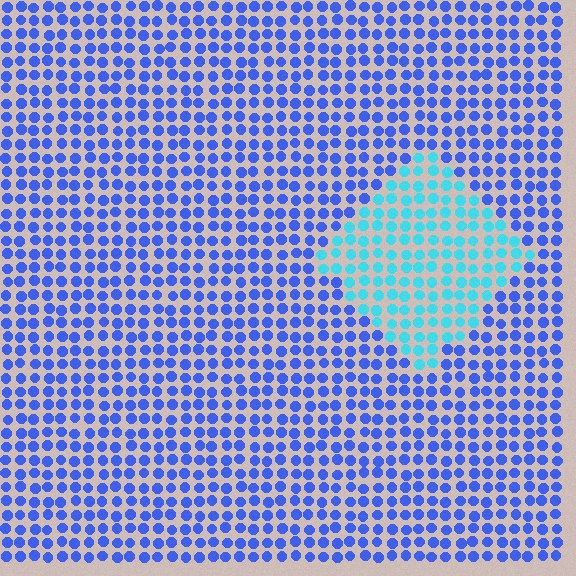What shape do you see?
I see a diamond.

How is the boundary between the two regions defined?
The boundary is defined purely by a slight shift in hue (about 43 degrees). Spacing, size, and orientation are identical on both sides.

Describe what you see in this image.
The image is filled with small blue elements in a uniform arrangement. A diamond-shaped region is visible where the elements are tinted to a slightly different hue, forming a subtle color boundary.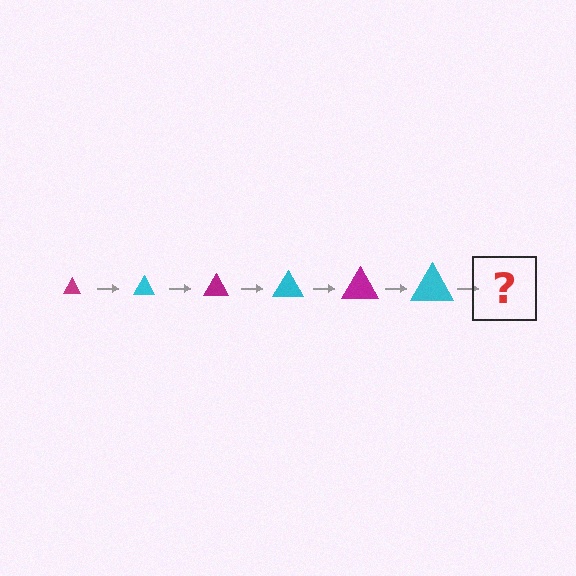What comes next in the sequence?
The next element should be a magenta triangle, larger than the previous one.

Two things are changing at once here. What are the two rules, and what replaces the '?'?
The two rules are that the triangle grows larger each step and the color cycles through magenta and cyan. The '?' should be a magenta triangle, larger than the previous one.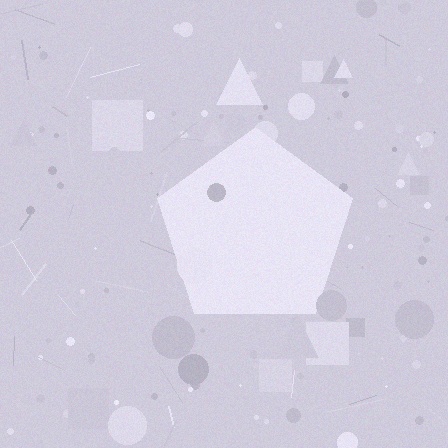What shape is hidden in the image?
A pentagon is hidden in the image.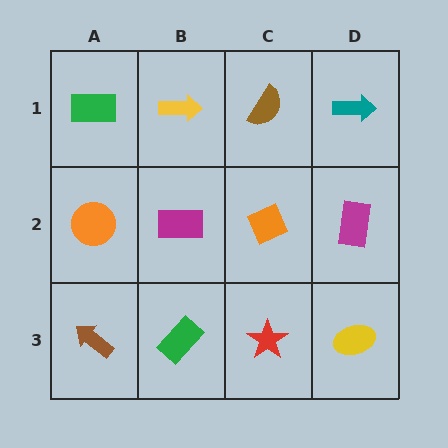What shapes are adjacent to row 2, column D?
A teal arrow (row 1, column D), a yellow ellipse (row 3, column D), an orange diamond (row 2, column C).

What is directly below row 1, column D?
A magenta rectangle.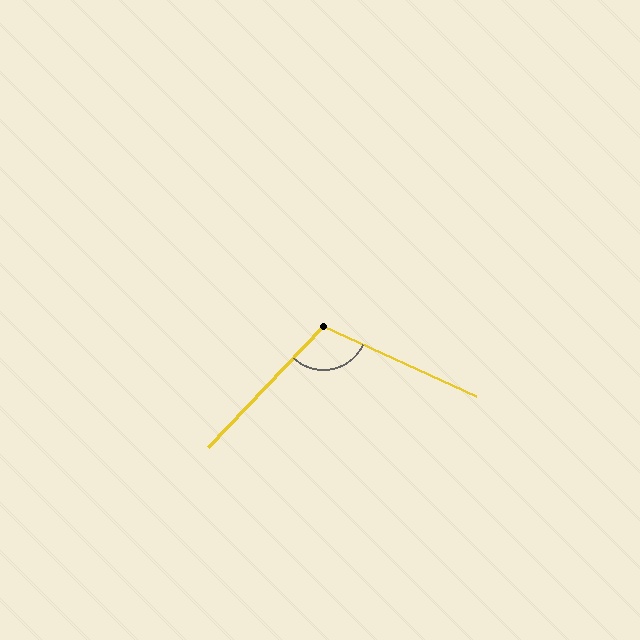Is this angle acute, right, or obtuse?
It is obtuse.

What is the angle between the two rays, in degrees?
Approximately 109 degrees.